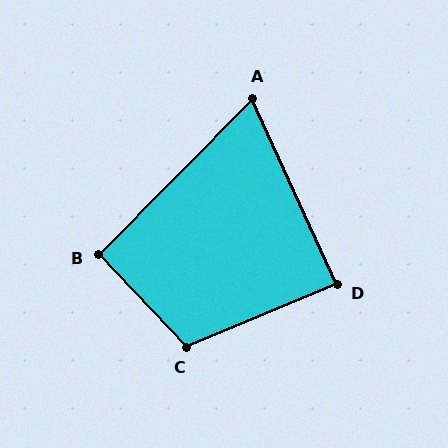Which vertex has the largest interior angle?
C, at approximately 111 degrees.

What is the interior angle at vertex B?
Approximately 92 degrees (approximately right).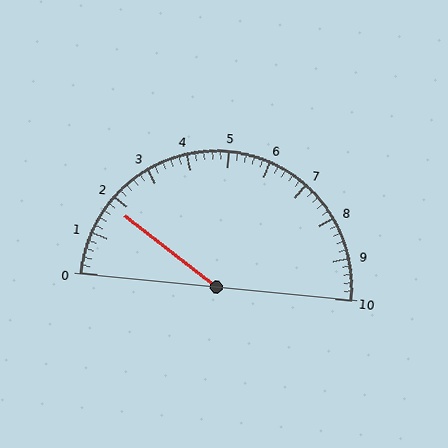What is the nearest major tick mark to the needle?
The nearest major tick mark is 2.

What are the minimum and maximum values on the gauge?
The gauge ranges from 0 to 10.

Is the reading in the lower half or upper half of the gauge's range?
The reading is in the lower half of the range (0 to 10).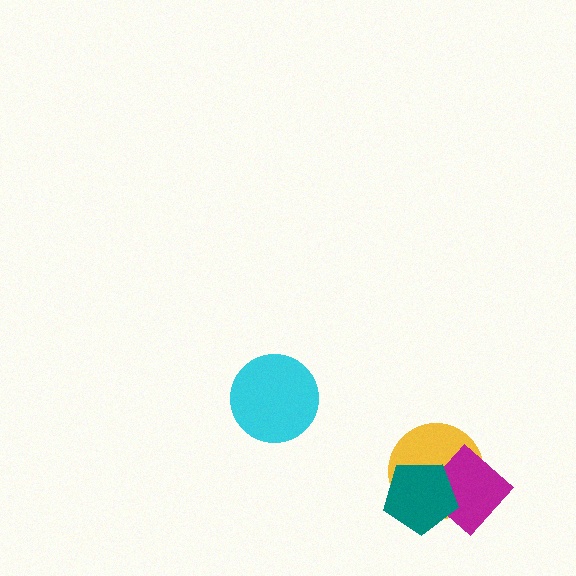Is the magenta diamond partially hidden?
Yes, it is partially covered by another shape.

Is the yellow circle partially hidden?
Yes, it is partially covered by another shape.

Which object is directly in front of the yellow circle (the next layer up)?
The magenta diamond is directly in front of the yellow circle.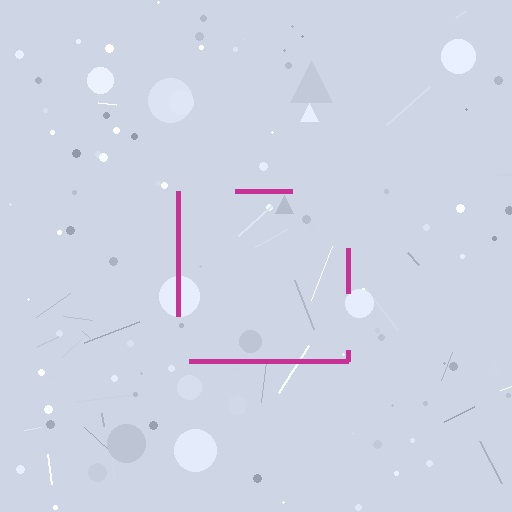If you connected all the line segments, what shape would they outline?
They would outline a square.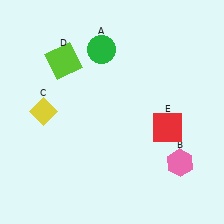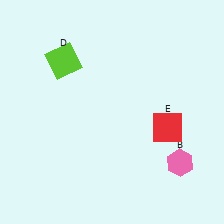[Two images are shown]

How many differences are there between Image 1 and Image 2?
There are 2 differences between the two images.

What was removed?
The yellow diamond (C), the green circle (A) were removed in Image 2.